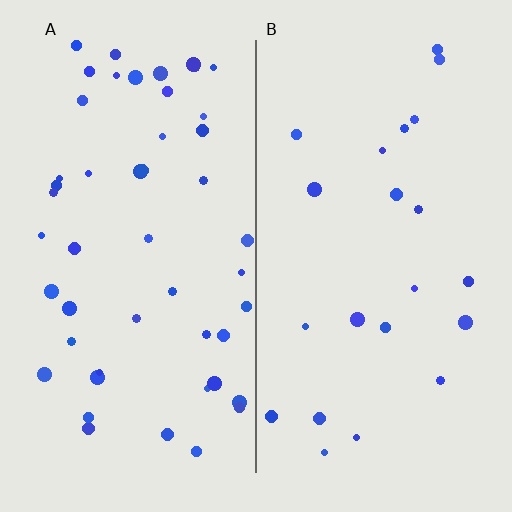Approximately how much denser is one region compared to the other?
Approximately 2.3× — region A over region B.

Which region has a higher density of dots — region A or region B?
A (the left).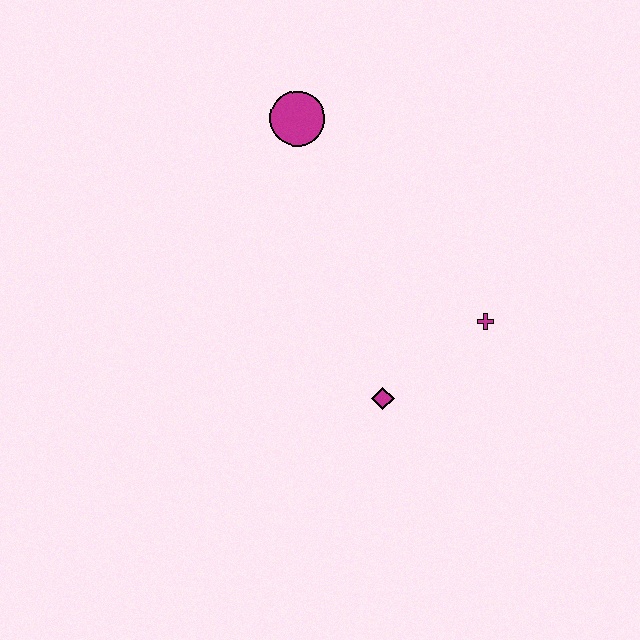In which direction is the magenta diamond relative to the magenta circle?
The magenta diamond is below the magenta circle.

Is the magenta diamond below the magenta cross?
Yes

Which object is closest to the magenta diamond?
The magenta cross is closest to the magenta diamond.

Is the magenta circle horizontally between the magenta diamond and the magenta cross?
No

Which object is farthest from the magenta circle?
The magenta diamond is farthest from the magenta circle.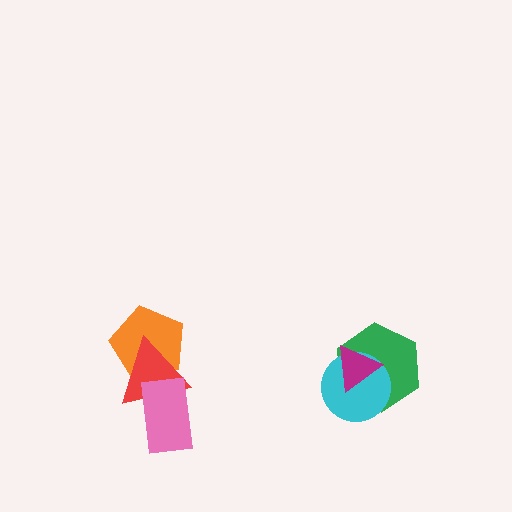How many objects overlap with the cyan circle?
2 objects overlap with the cyan circle.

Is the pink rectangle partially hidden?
No, no other shape covers it.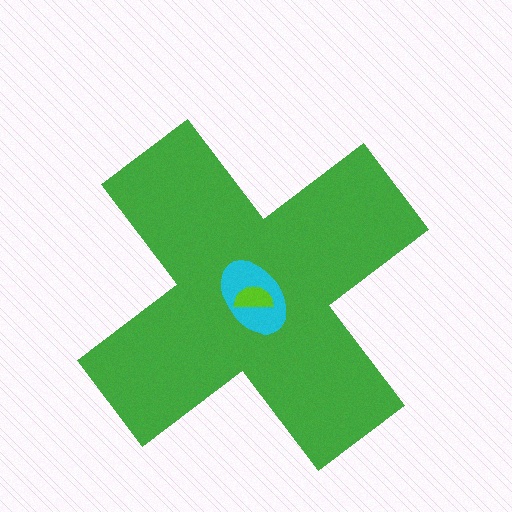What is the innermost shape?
The lime semicircle.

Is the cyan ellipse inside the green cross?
Yes.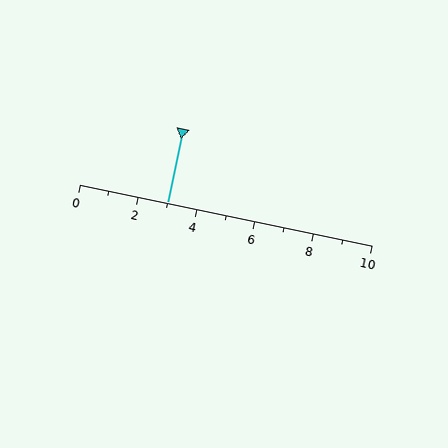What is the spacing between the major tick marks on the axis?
The major ticks are spaced 2 apart.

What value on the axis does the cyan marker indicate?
The marker indicates approximately 3.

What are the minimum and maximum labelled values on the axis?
The axis runs from 0 to 10.